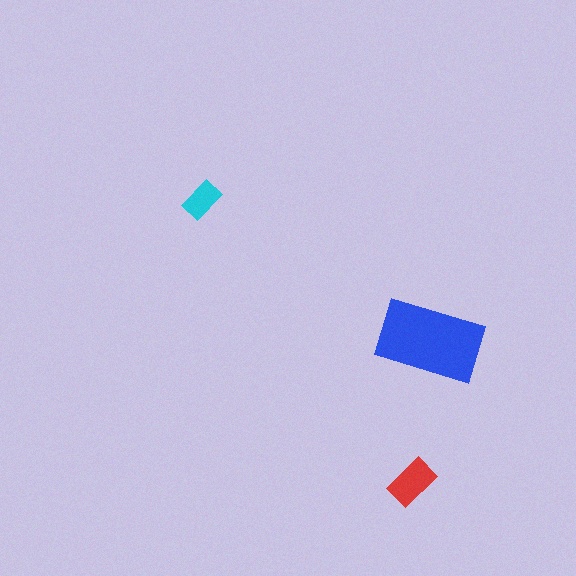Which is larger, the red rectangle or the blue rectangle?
The blue one.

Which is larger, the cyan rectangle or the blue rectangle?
The blue one.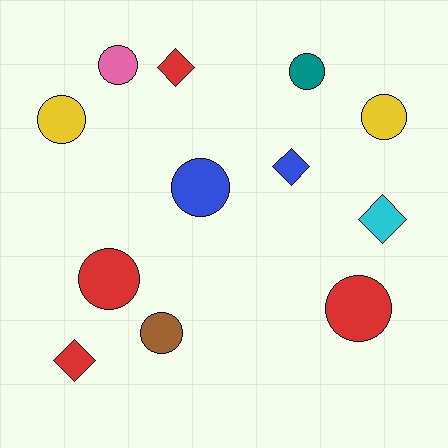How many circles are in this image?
There are 8 circles.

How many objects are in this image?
There are 12 objects.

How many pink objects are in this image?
There is 1 pink object.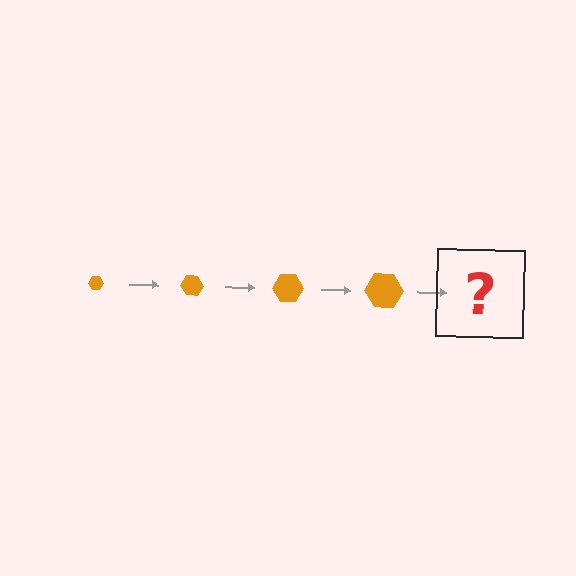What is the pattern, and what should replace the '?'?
The pattern is that the hexagon gets progressively larger each step. The '?' should be an orange hexagon, larger than the previous one.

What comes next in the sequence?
The next element should be an orange hexagon, larger than the previous one.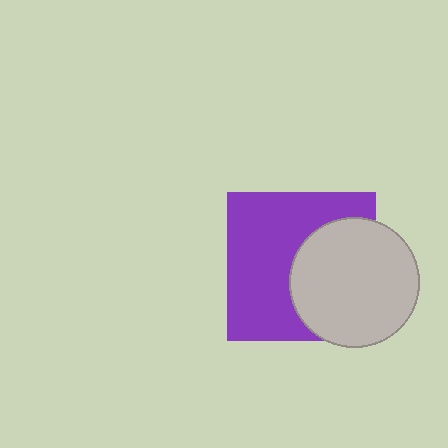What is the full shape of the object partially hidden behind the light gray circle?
The partially hidden object is a purple square.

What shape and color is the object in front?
The object in front is a light gray circle.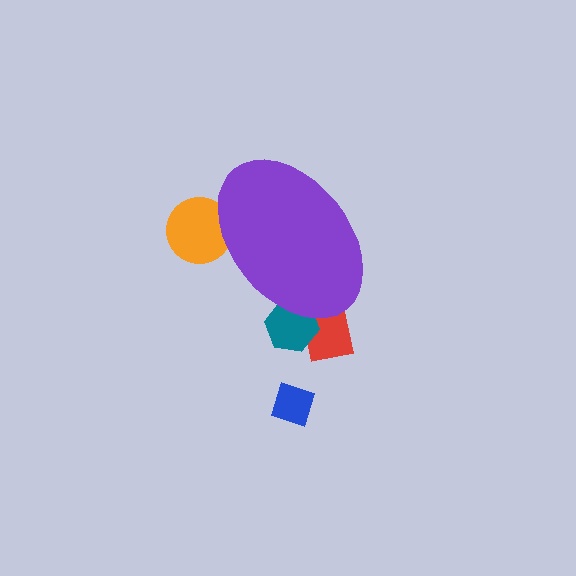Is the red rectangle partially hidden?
Yes, the red rectangle is partially hidden behind the purple ellipse.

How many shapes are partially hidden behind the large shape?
3 shapes are partially hidden.